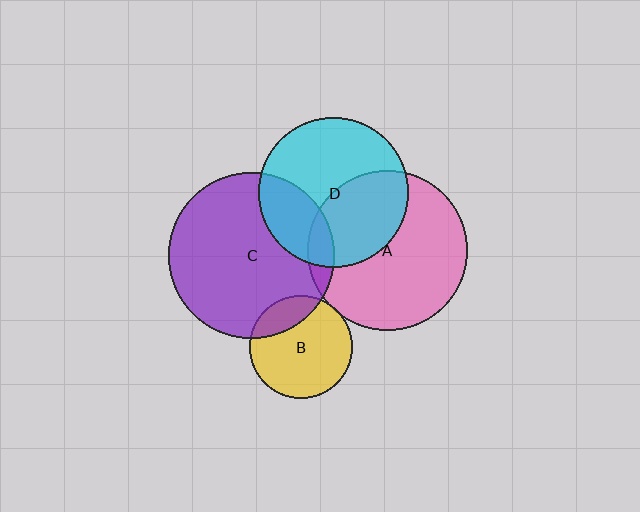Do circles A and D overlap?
Yes.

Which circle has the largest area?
Circle C (purple).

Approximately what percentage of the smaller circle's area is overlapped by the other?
Approximately 40%.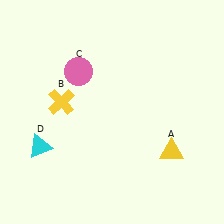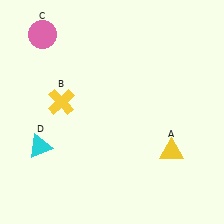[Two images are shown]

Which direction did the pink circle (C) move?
The pink circle (C) moved up.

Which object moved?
The pink circle (C) moved up.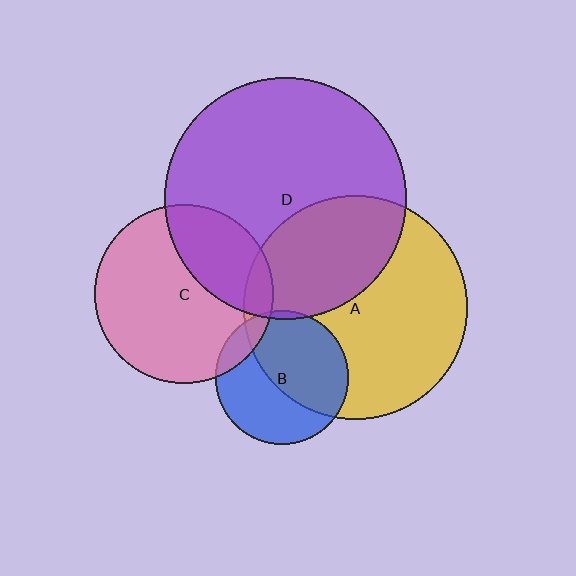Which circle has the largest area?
Circle D (purple).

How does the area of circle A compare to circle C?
Approximately 1.6 times.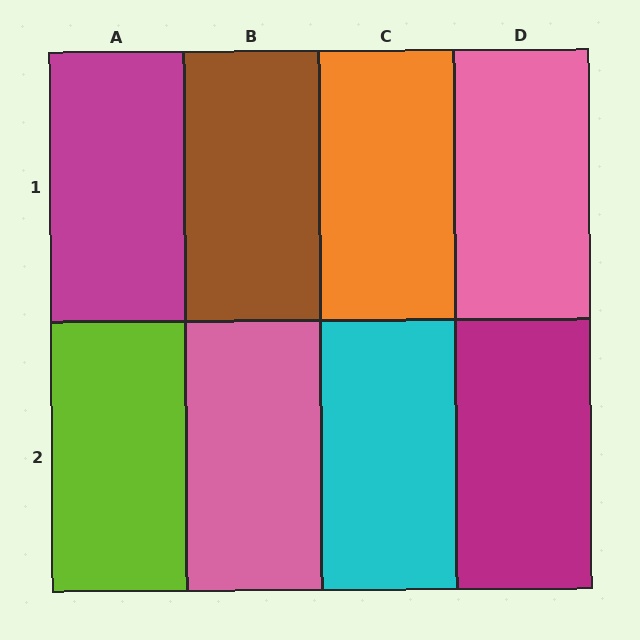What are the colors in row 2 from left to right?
Lime, pink, cyan, magenta.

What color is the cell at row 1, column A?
Magenta.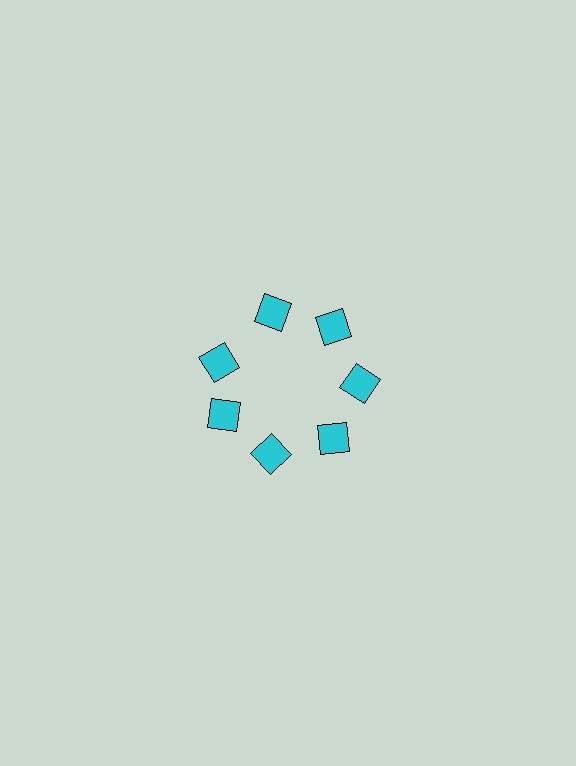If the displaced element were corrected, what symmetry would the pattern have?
It would have 7-fold rotational symmetry — the pattern would map onto itself every 51 degrees.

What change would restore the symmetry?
The symmetry would be restored by rotating it back into even spacing with its neighbors so that all 7 squares sit at equal angles and equal distance from the center.